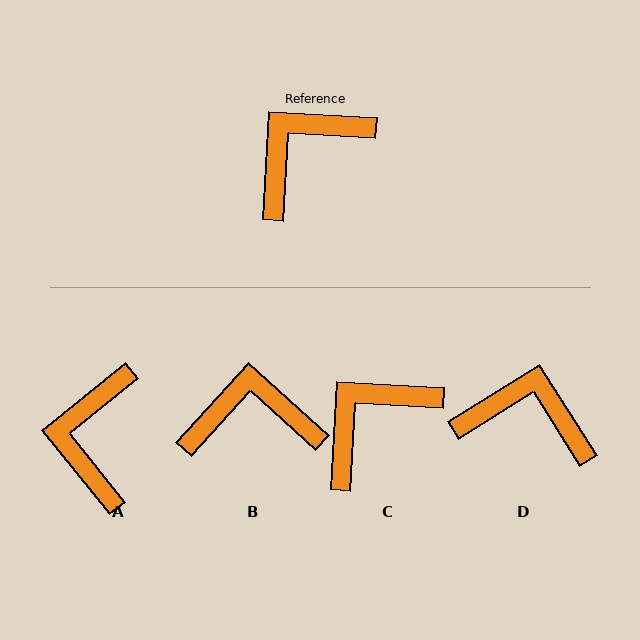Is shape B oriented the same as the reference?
No, it is off by about 39 degrees.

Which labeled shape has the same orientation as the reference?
C.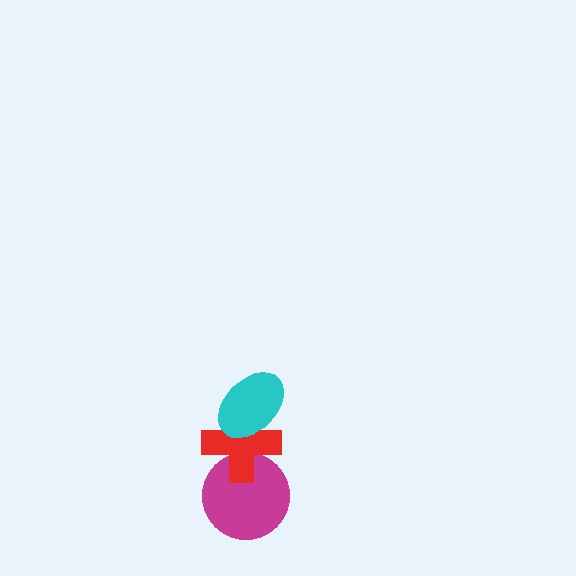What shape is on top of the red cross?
The cyan ellipse is on top of the red cross.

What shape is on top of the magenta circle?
The red cross is on top of the magenta circle.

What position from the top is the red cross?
The red cross is 2nd from the top.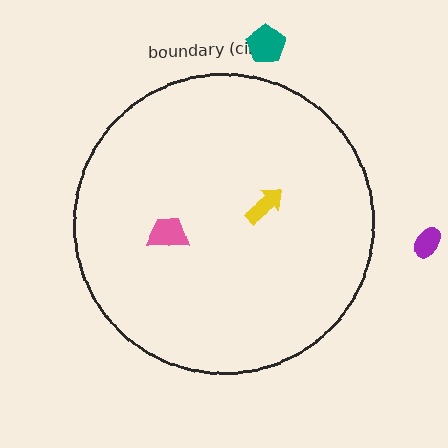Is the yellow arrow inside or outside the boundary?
Inside.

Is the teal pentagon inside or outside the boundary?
Outside.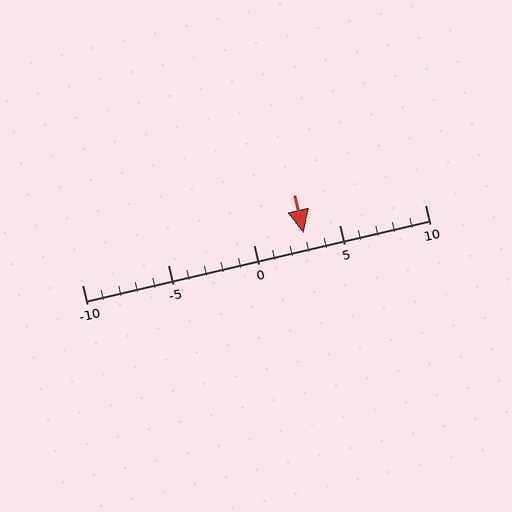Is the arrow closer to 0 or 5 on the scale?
The arrow is closer to 5.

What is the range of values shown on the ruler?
The ruler shows values from -10 to 10.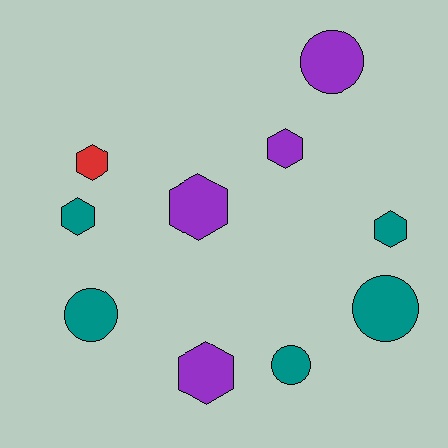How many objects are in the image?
There are 10 objects.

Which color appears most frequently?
Teal, with 5 objects.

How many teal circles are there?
There are 3 teal circles.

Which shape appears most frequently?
Hexagon, with 6 objects.